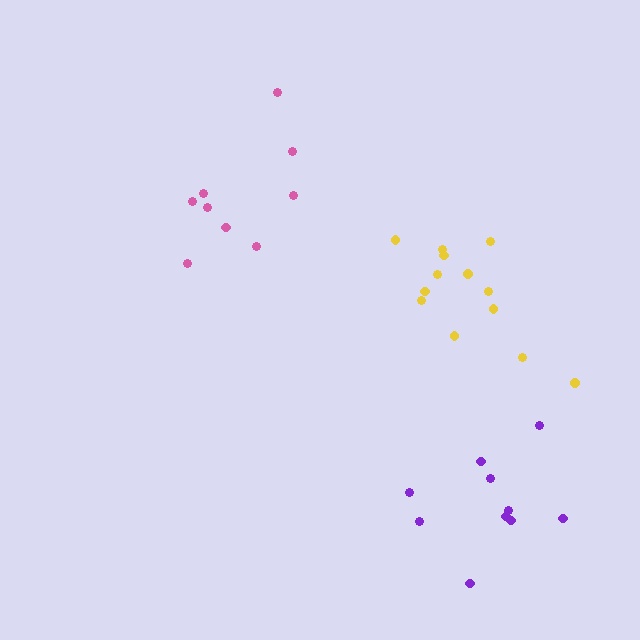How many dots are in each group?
Group 1: 9 dots, Group 2: 10 dots, Group 3: 13 dots (32 total).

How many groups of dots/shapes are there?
There are 3 groups.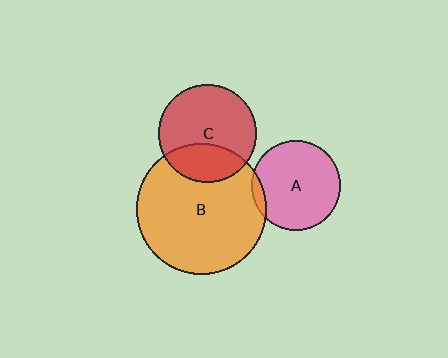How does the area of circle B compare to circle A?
Approximately 2.1 times.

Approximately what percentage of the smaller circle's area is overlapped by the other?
Approximately 5%.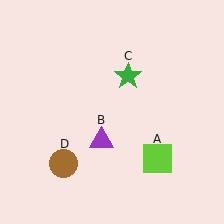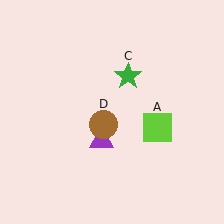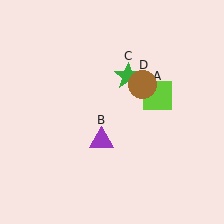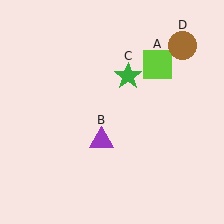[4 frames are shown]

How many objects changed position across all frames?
2 objects changed position: lime square (object A), brown circle (object D).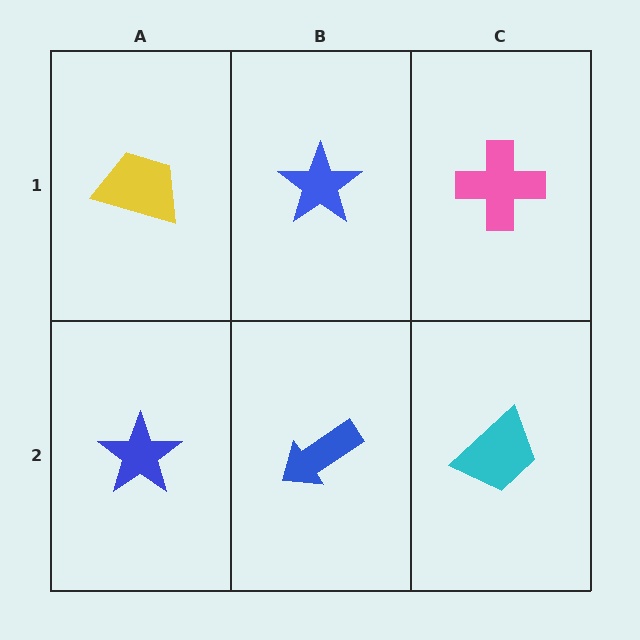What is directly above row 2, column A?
A yellow trapezoid.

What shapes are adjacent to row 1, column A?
A blue star (row 2, column A), a blue star (row 1, column B).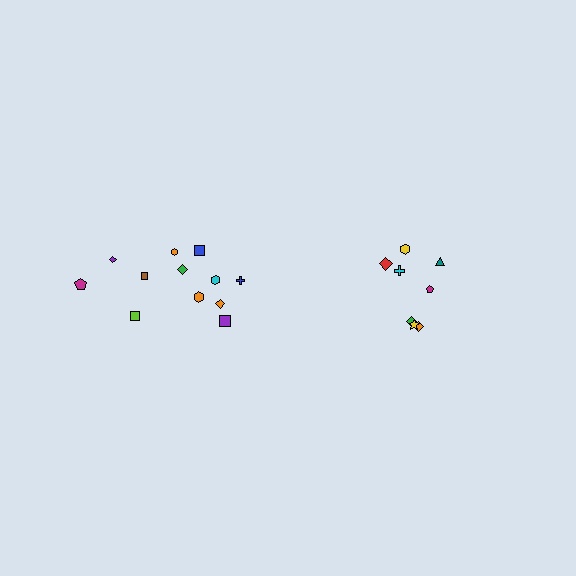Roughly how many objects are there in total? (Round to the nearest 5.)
Roughly 20 objects in total.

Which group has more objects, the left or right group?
The left group.